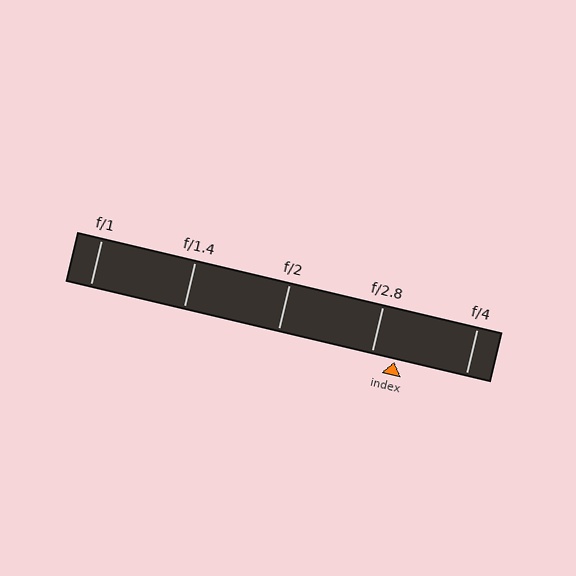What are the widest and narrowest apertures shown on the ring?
The widest aperture shown is f/1 and the narrowest is f/4.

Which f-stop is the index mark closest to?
The index mark is closest to f/2.8.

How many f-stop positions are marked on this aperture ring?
There are 5 f-stop positions marked.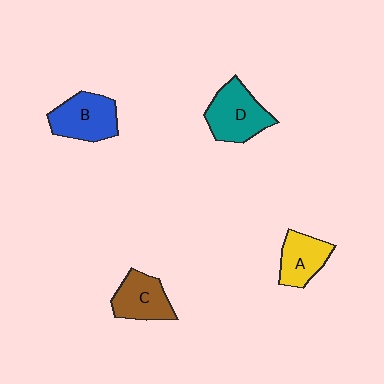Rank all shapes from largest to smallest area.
From largest to smallest: D (teal), B (blue), C (brown), A (yellow).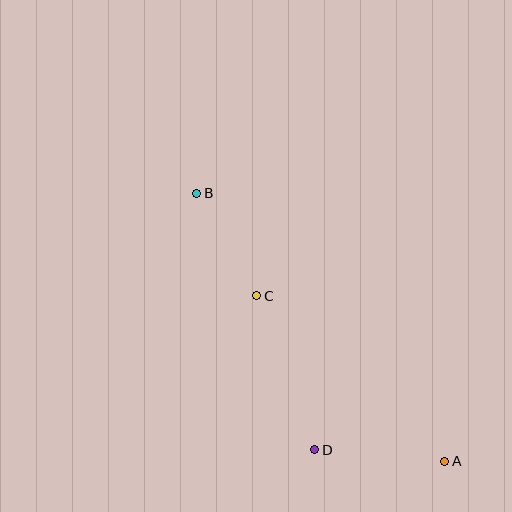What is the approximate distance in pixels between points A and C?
The distance between A and C is approximately 250 pixels.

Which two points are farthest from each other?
Points A and B are farthest from each other.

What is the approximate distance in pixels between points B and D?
The distance between B and D is approximately 282 pixels.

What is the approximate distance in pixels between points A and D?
The distance between A and D is approximately 131 pixels.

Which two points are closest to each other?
Points B and C are closest to each other.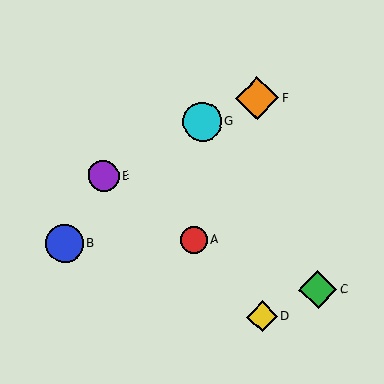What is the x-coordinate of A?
Object A is at x≈194.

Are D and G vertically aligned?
No, D is at x≈262 and G is at x≈202.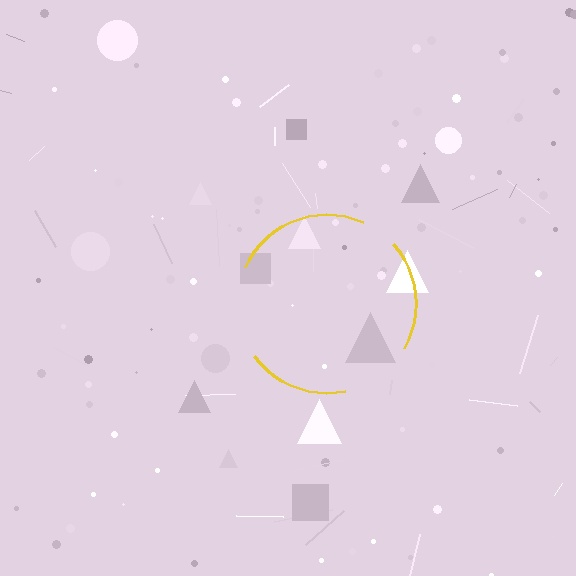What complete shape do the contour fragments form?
The contour fragments form a circle.